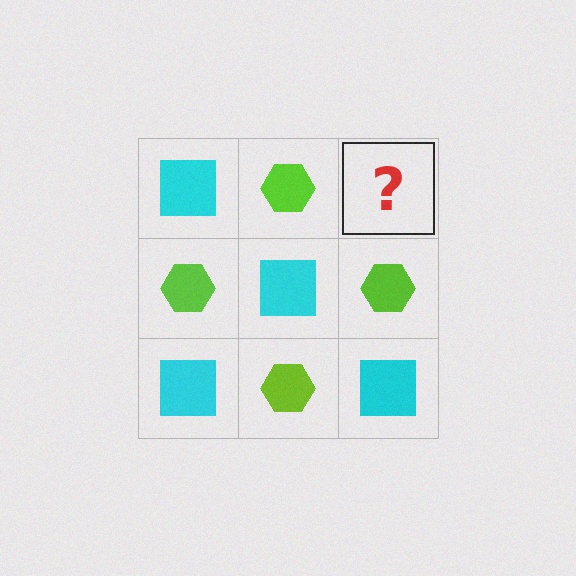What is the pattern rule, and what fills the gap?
The rule is that it alternates cyan square and lime hexagon in a checkerboard pattern. The gap should be filled with a cyan square.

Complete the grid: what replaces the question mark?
The question mark should be replaced with a cyan square.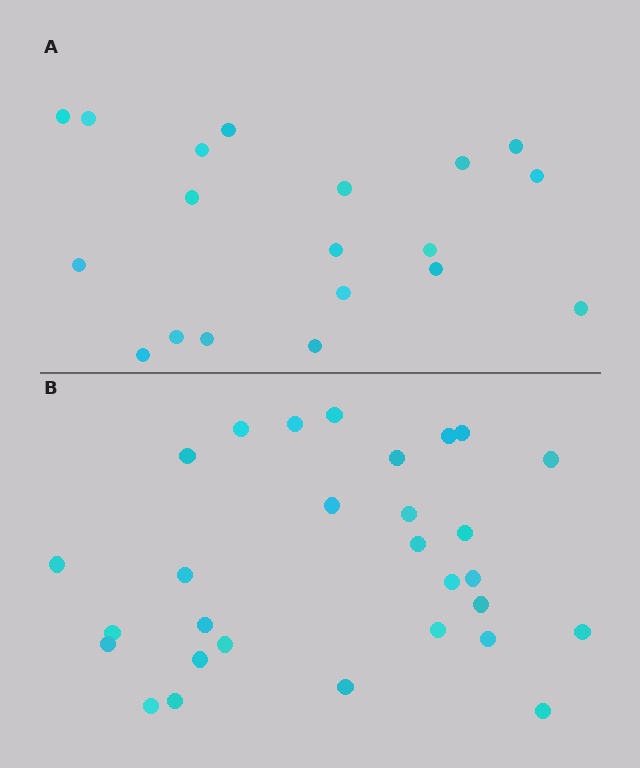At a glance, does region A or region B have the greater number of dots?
Region B (the bottom region) has more dots.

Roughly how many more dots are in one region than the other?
Region B has roughly 10 or so more dots than region A.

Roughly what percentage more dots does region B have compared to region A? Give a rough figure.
About 55% more.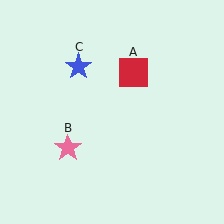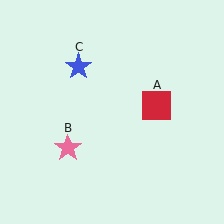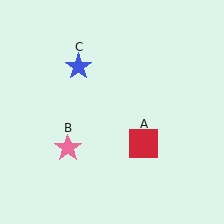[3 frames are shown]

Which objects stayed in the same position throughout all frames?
Pink star (object B) and blue star (object C) remained stationary.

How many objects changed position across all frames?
1 object changed position: red square (object A).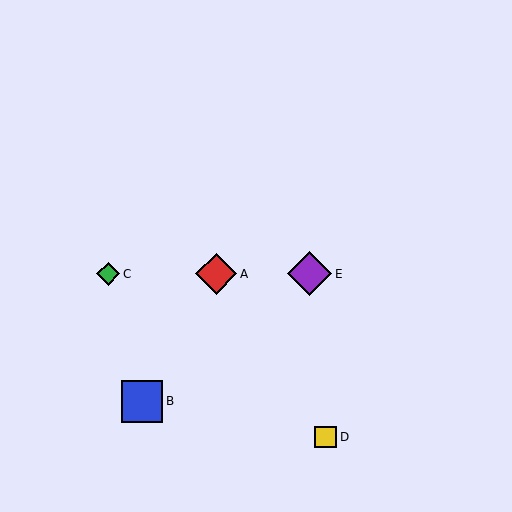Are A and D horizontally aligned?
No, A is at y≈274 and D is at y≈437.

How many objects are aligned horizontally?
3 objects (A, C, E) are aligned horizontally.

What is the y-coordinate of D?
Object D is at y≈437.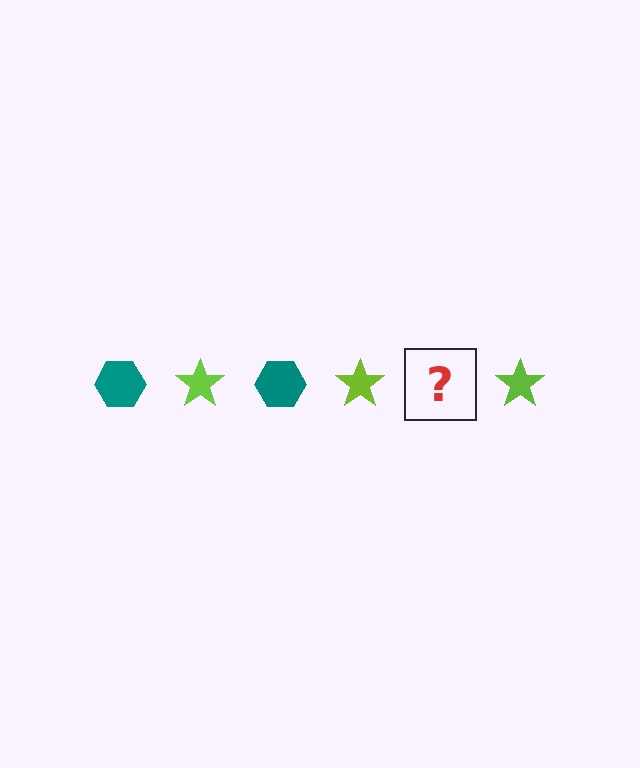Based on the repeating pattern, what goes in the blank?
The blank should be a teal hexagon.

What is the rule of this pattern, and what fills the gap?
The rule is that the pattern alternates between teal hexagon and lime star. The gap should be filled with a teal hexagon.